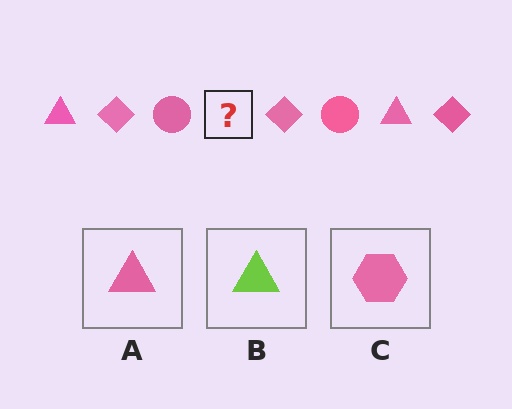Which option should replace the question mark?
Option A.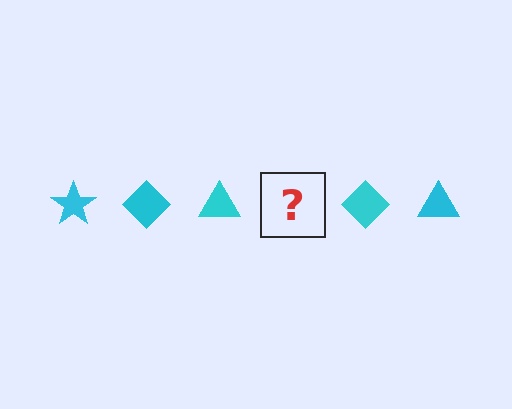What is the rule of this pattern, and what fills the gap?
The rule is that the pattern cycles through star, diamond, triangle shapes in cyan. The gap should be filled with a cyan star.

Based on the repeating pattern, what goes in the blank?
The blank should be a cyan star.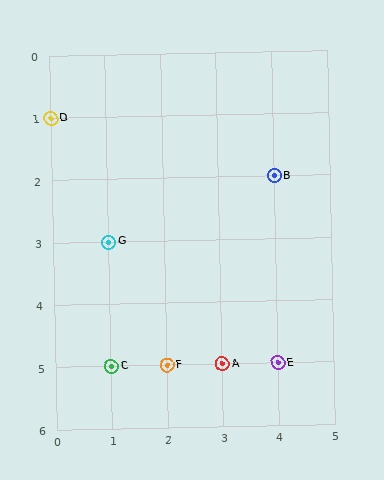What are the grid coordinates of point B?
Point B is at grid coordinates (4, 2).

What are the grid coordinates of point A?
Point A is at grid coordinates (3, 5).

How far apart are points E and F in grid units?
Points E and F are 2 columns apart.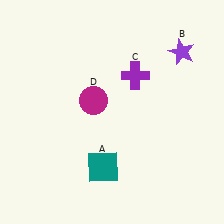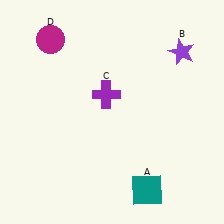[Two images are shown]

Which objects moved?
The objects that moved are: the teal square (A), the purple cross (C), the magenta circle (D).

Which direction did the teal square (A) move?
The teal square (A) moved right.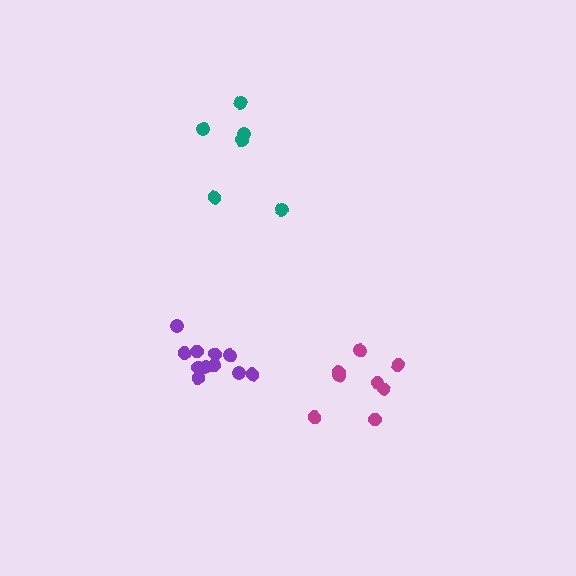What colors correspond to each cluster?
The clusters are colored: teal, purple, magenta.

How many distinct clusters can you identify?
There are 3 distinct clusters.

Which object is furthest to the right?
The magenta cluster is rightmost.